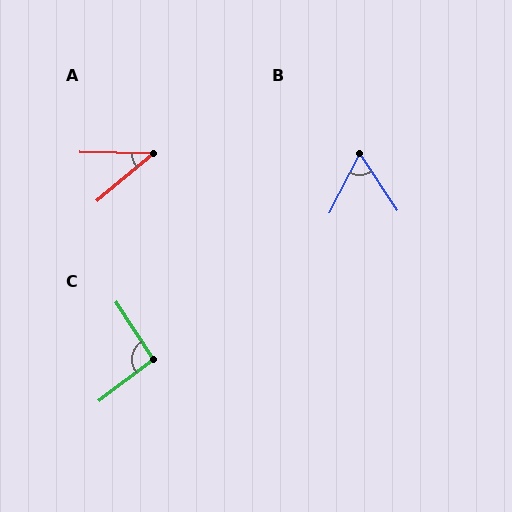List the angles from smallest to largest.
A (41°), B (61°), C (94°).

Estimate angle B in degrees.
Approximately 61 degrees.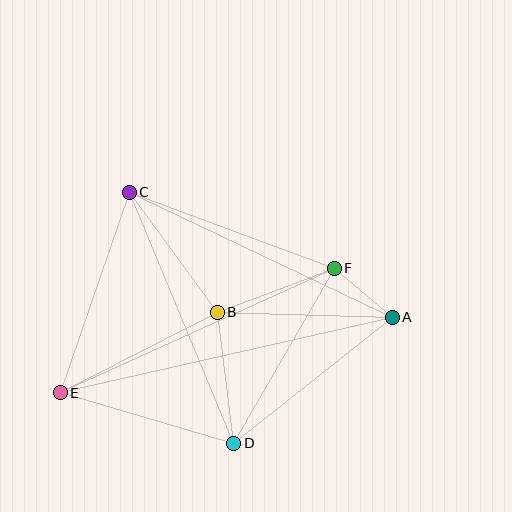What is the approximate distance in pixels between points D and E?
The distance between D and E is approximately 181 pixels.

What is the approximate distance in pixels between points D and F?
The distance between D and F is approximately 202 pixels.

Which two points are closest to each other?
Points A and F are closest to each other.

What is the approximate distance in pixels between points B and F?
The distance between B and F is approximately 125 pixels.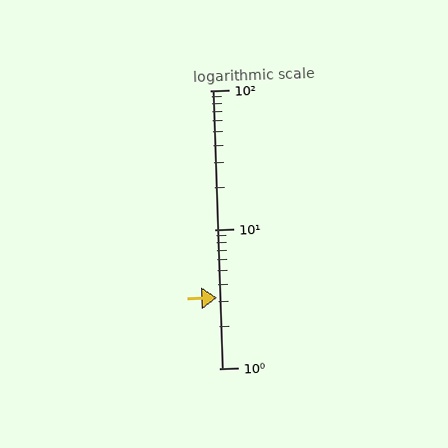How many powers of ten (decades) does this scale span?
The scale spans 2 decades, from 1 to 100.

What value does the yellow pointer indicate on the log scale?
The pointer indicates approximately 3.2.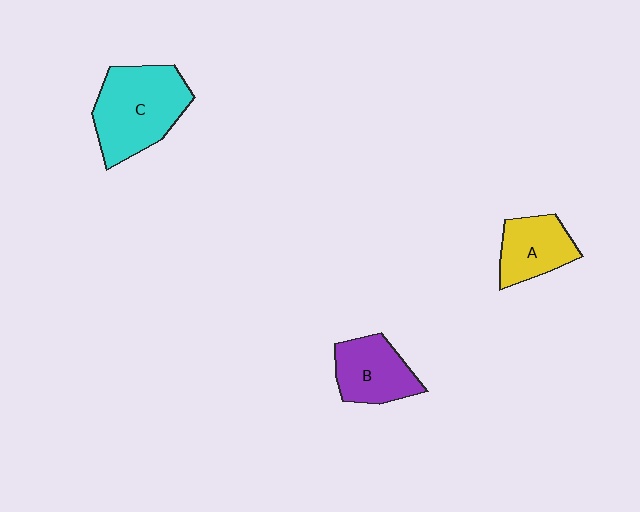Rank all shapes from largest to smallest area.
From largest to smallest: C (cyan), B (purple), A (yellow).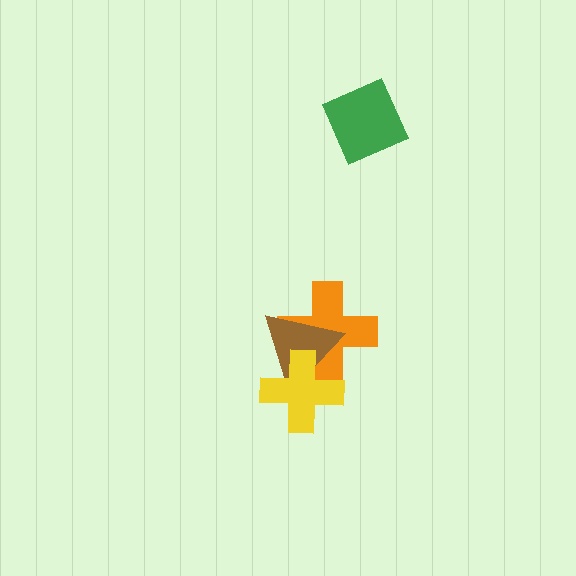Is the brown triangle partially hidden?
Yes, it is partially covered by another shape.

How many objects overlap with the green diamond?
0 objects overlap with the green diamond.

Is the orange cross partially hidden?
Yes, it is partially covered by another shape.